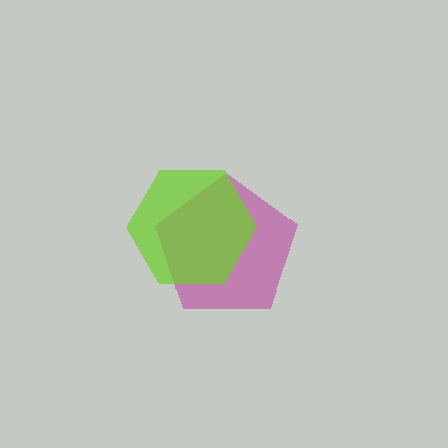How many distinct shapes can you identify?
There are 2 distinct shapes: a magenta pentagon, a lime hexagon.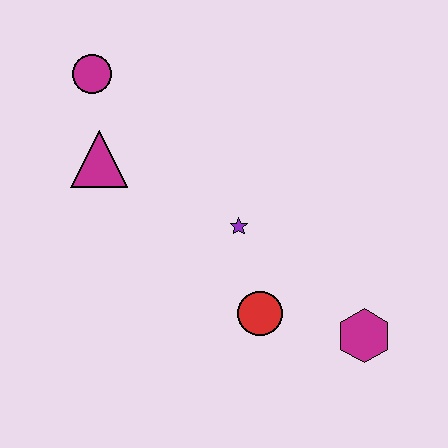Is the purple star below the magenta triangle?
Yes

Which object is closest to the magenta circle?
The magenta triangle is closest to the magenta circle.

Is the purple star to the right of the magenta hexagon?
No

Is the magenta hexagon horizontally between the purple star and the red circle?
No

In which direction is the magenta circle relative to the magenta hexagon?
The magenta circle is to the left of the magenta hexagon.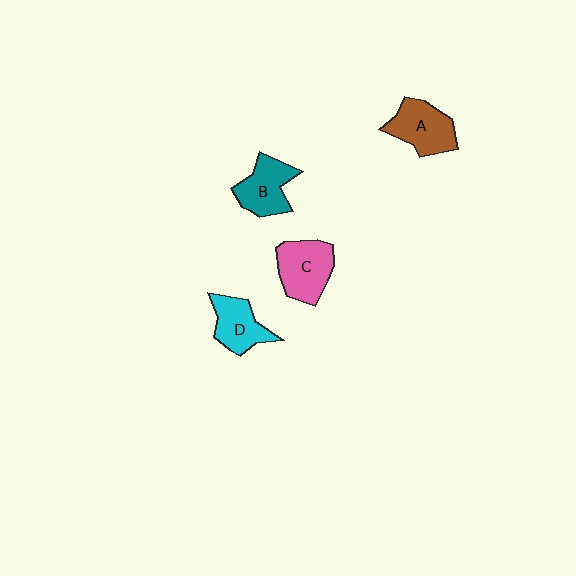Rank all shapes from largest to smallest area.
From largest to smallest: C (pink), A (brown), B (teal), D (cyan).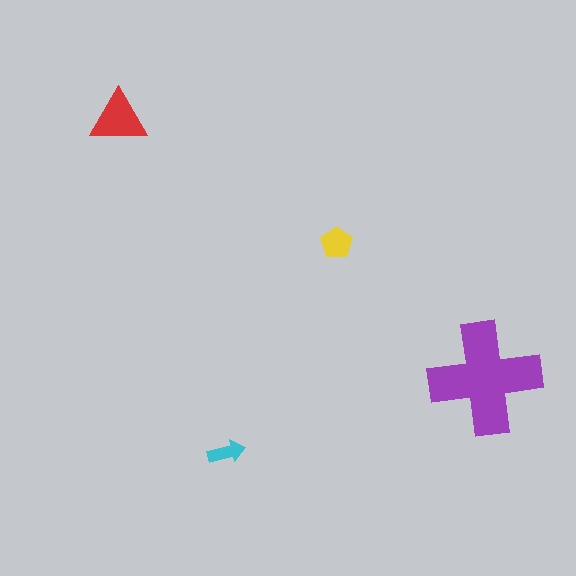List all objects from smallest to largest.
The cyan arrow, the yellow pentagon, the red triangle, the purple cross.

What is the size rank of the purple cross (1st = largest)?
1st.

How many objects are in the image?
There are 4 objects in the image.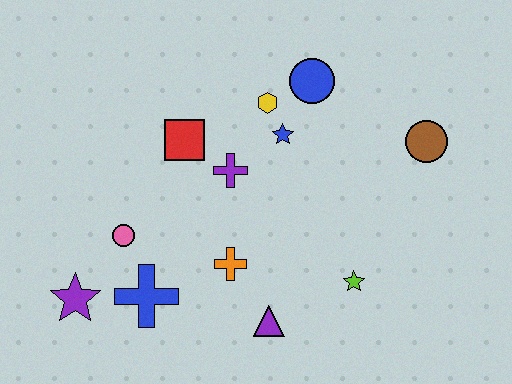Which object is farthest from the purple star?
The brown circle is farthest from the purple star.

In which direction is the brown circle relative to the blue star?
The brown circle is to the right of the blue star.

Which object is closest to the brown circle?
The blue circle is closest to the brown circle.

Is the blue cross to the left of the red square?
Yes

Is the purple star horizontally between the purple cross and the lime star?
No